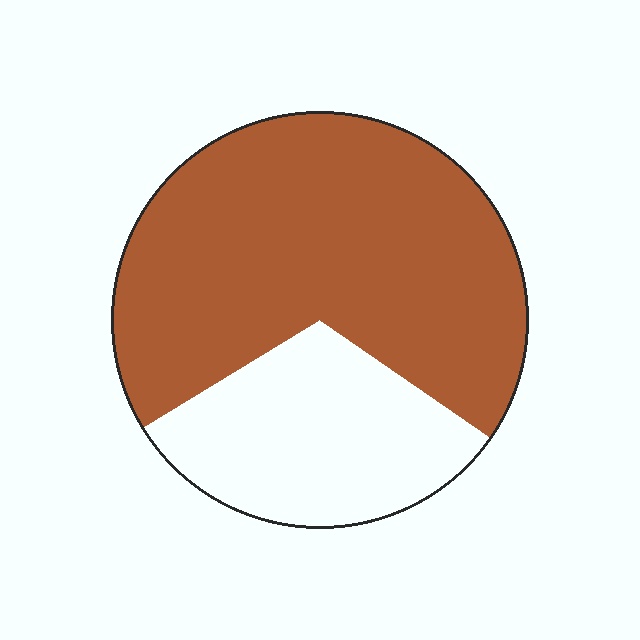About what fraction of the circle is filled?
About two thirds (2/3).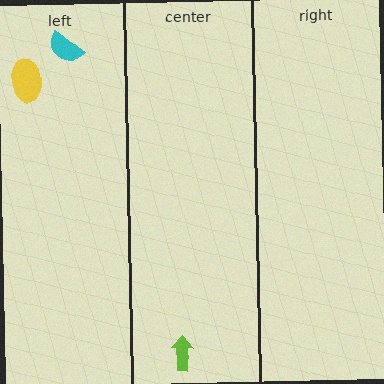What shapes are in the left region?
The cyan semicircle, the yellow ellipse.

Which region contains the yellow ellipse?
The left region.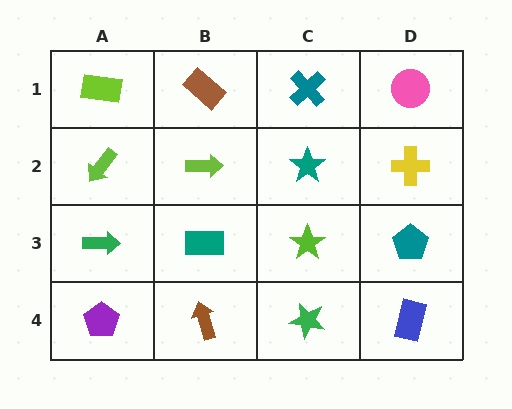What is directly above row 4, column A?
A green arrow.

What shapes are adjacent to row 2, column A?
A lime rectangle (row 1, column A), a green arrow (row 3, column A), a lime arrow (row 2, column B).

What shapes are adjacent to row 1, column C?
A teal star (row 2, column C), a brown rectangle (row 1, column B), a pink circle (row 1, column D).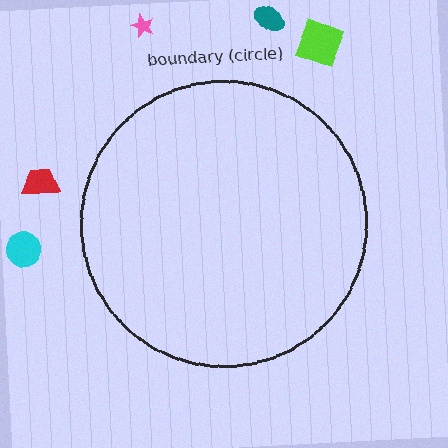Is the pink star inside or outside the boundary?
Outside.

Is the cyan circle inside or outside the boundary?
Outside.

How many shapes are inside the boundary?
0 inside, 5 outside.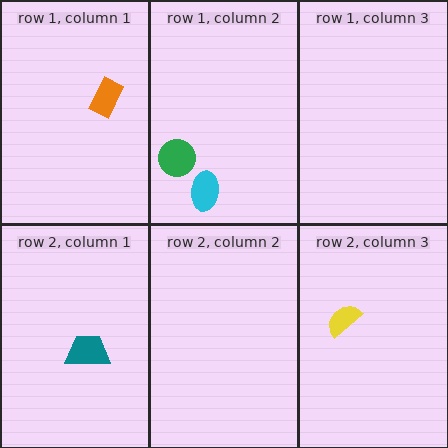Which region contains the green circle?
The row 1, column 2 region.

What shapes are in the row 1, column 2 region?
The green circle, the cyan ellipse.